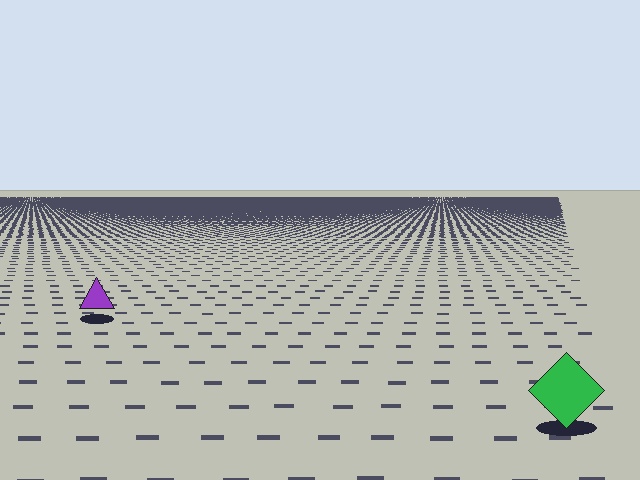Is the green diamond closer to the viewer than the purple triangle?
Yes. The green diamond is closer — you can tell from the texture gradient: the ground texture is coarser near it.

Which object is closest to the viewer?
The green diamond is closest. The texture marks near it are larger and more spread out.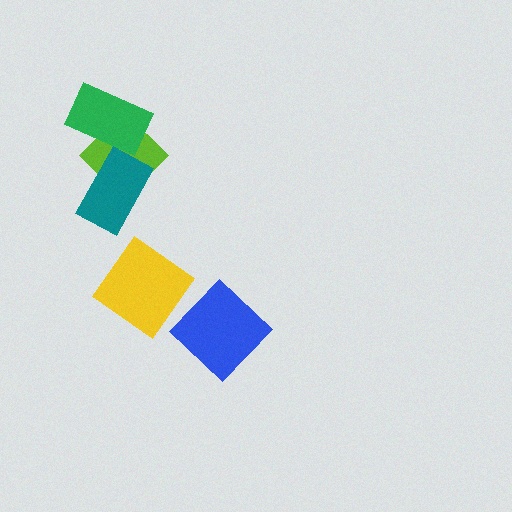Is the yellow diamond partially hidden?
No, no other shape covers it.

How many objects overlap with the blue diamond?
0 objects overlap with the blue diamond.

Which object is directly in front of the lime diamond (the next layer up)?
The green rectangle is directly in front of the lime diamond.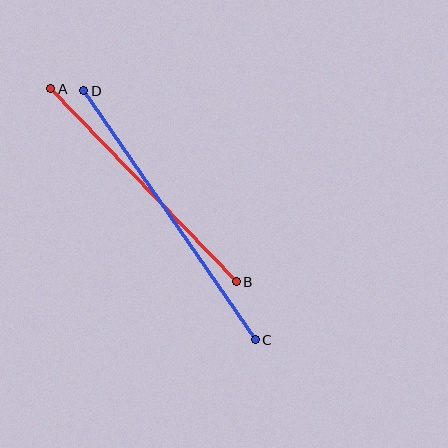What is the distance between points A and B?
The distance is approximately 268 pixels.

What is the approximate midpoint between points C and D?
The midpoint is at approximately (169, 215) pixels.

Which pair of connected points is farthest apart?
Points C and D are farthest apart.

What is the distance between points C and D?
The distance is approximately 302 pixels.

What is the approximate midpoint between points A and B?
The midpoint is at approximately (143, 185) pixels.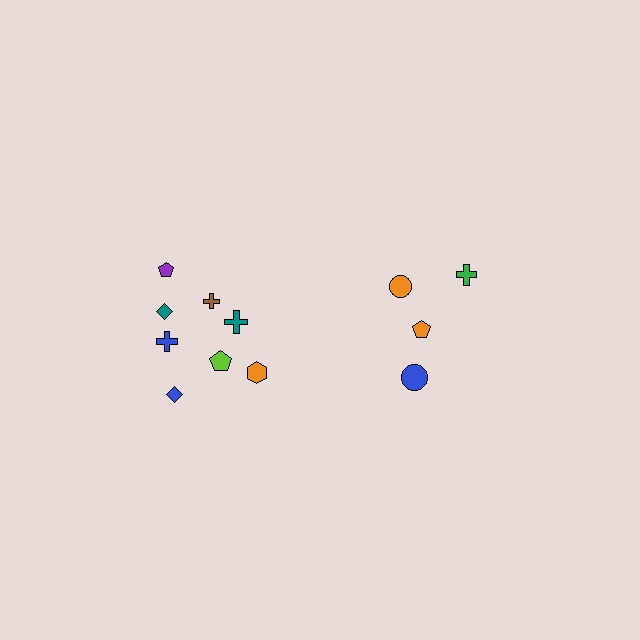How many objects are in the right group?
There are 4 objects.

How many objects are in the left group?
There are 8 objects.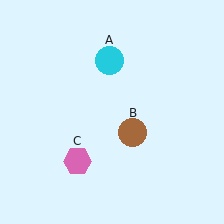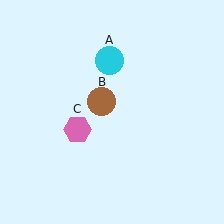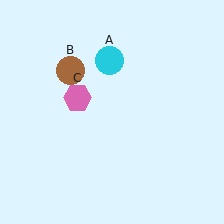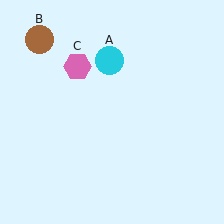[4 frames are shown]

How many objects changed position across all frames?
2 objects changed position: brown circle (object B), pink hexagon (object C).